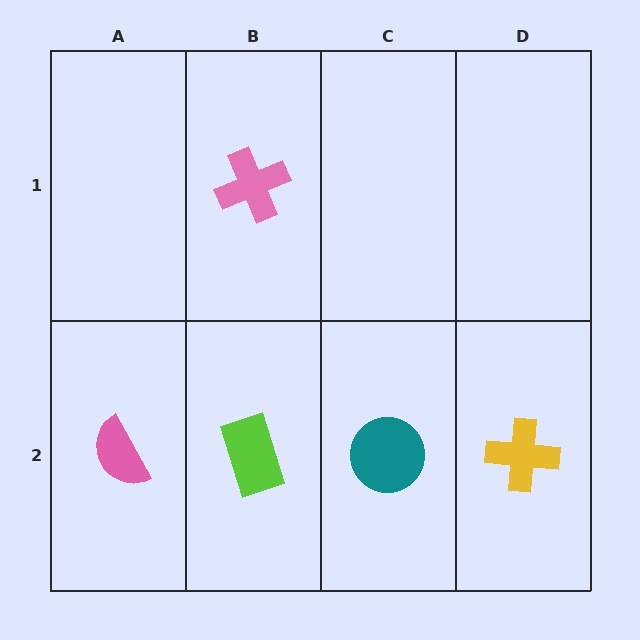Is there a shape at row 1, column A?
No, that cell is empty.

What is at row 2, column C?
A teal circle.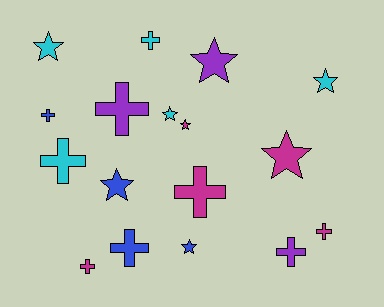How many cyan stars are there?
There are 3 cyan stars.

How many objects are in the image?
There are 17 objects.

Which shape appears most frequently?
Cross, with 9 objects.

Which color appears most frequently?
Magenta, with 5 objects.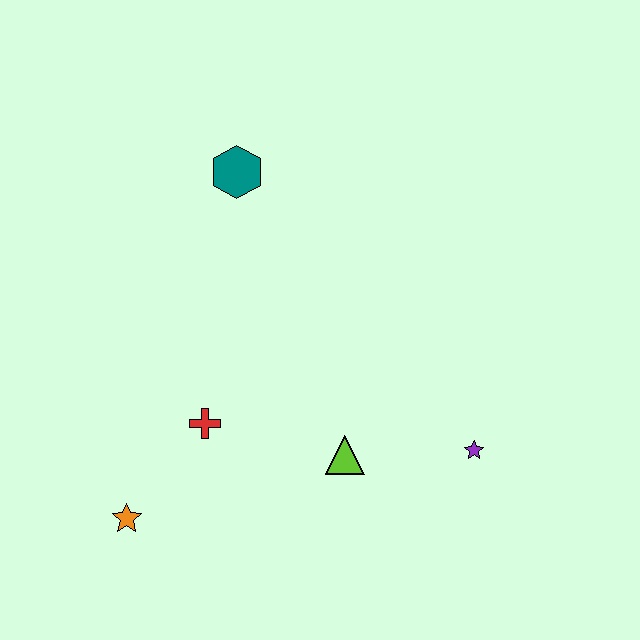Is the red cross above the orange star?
Yes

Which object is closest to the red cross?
The orange star is closest to the red cross.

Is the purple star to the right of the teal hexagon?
Yes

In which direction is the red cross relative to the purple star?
The red cross is to the left of the purple star.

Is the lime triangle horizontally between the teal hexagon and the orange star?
No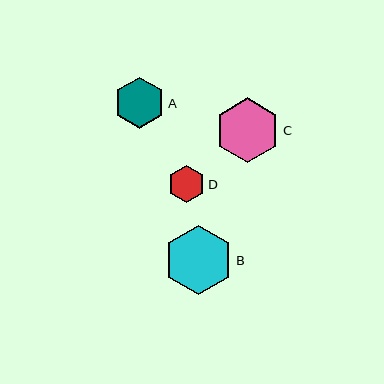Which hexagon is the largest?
Hexagon B is the largest with a size of approximately 69 pixels.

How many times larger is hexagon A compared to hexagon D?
Hexagon A is approximately 1.4 times the size of hexagon D.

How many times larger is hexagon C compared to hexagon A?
Hexagon C is approximately 1.3 times the size of hexagon A.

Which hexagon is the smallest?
Hexagon D is the smallest with a size of approximately 37 pixels.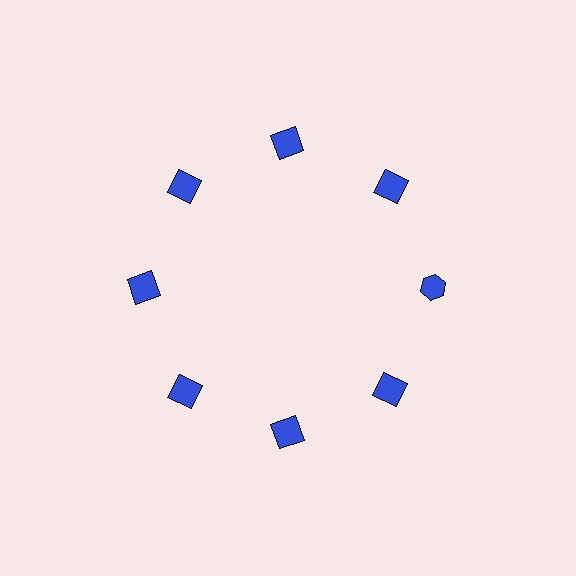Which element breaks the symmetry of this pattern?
The blue hexagon at roughly the 3 o'clock position breaks the symmetry. All other shapes are blue squares.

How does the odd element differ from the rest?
It has a different shape: hexagon instead of square.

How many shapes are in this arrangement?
There are 8 shapes arranged in a ring pattern.